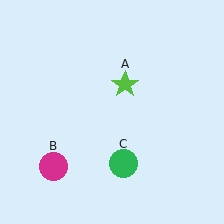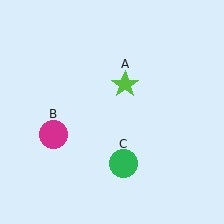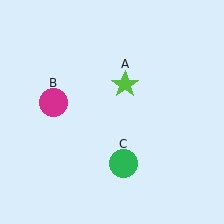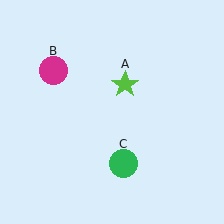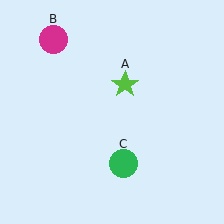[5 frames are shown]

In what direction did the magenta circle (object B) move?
The magenta circle (object B) moved up.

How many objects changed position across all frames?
1 object changed position: magenta circle (object B).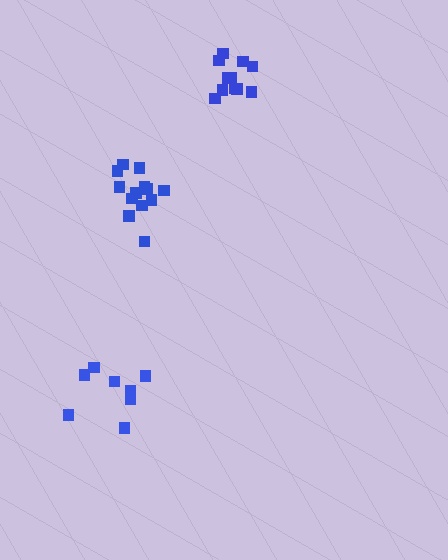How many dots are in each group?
Group 1: 13 dots, Group 2: 8 dots, Group 3: 11 dots (32 total).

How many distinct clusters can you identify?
There are 3 distinct clusters.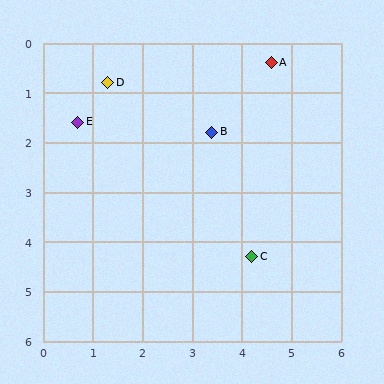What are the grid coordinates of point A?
Point A is at approximately (4.6, 0.4).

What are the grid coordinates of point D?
Point D is at approximately (1.3, 0.8).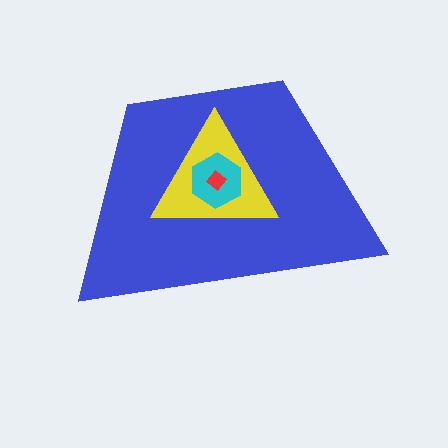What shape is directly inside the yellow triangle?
The cyan hexagon.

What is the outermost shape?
The blue trapezoid.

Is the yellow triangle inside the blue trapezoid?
Yes.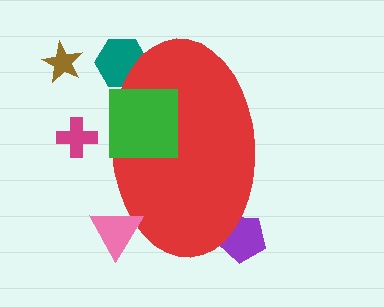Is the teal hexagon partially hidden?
Yes, the teal hexagon is partially hidden behind the red ellipse.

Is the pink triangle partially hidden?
No, the pink triangle is fully visible.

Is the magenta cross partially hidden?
Yes, the magenta cross is partially hidden behind the red ellipse.